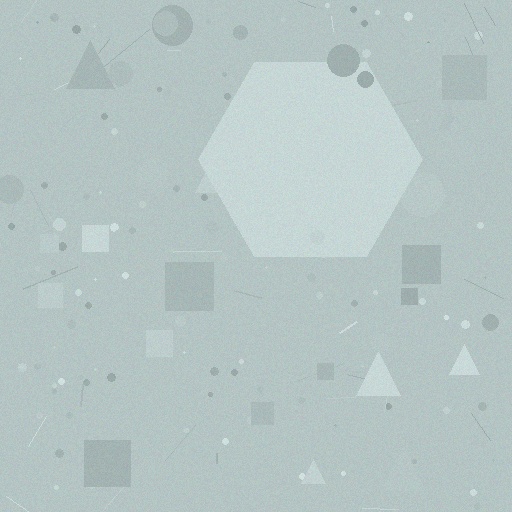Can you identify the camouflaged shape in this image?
The camouflaged shape is a hexagon.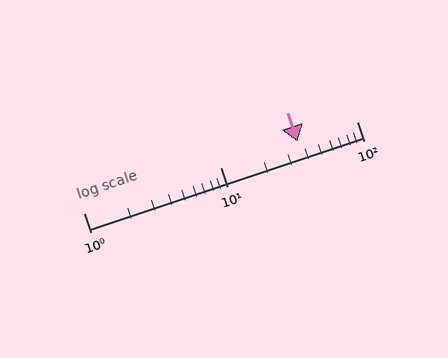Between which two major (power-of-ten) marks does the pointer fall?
The pointer is between 10 and 100.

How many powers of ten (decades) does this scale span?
The scale spans 2 decades, from 1 to 100.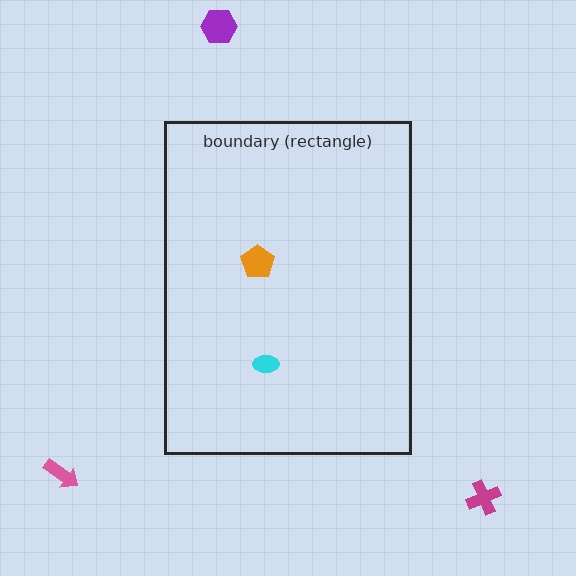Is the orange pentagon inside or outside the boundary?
Inside.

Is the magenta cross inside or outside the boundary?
Outside.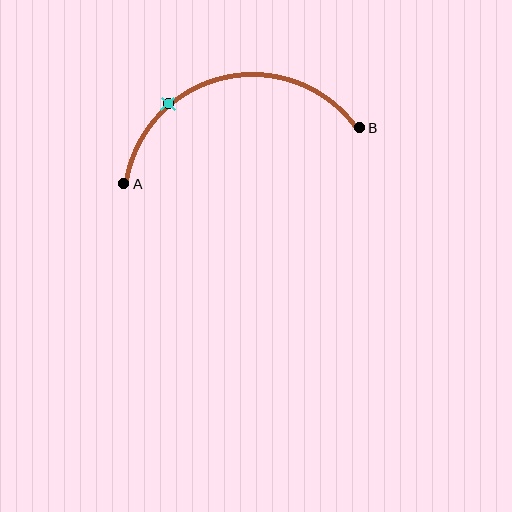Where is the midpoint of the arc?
The arc midpoint is the point on the curve farthest from the straight line joining A and B. It sits above that line.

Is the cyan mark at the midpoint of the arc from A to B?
No. The cyan mark lies on the arc but is closer to endpoint A. The arc midpoint would be at the point on the curve equidistant along the arc from both A and B.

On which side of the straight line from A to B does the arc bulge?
The arc bulges above the straight line connecting A and B.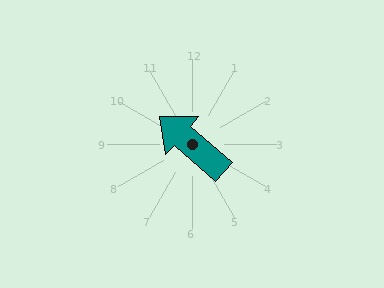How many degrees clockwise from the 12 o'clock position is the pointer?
Approximately 311 degrees.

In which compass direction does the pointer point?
Northwest.